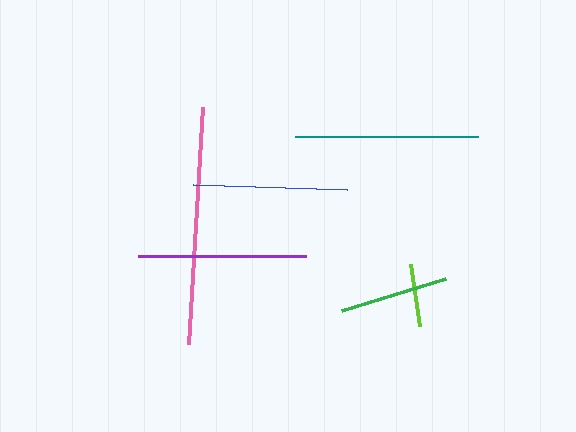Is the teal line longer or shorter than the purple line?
The teal line is longer than the purple line.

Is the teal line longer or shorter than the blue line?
The teal line is longer than the blue line.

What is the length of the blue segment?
The blue segment is approximately 154 pixels long.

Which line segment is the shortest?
The lime line is the shortest at approximately 62 pixels.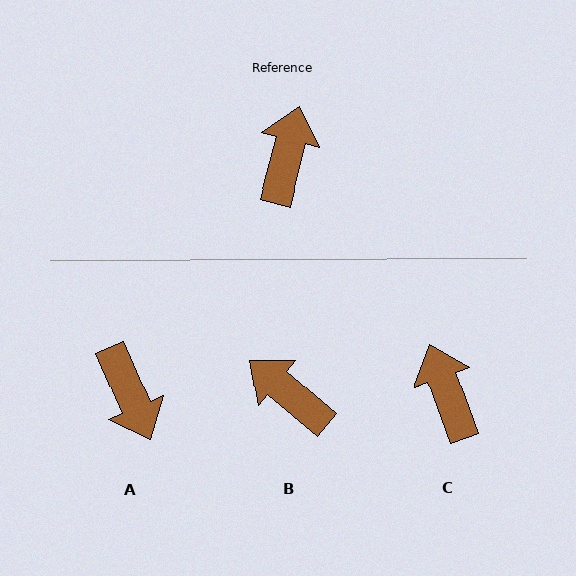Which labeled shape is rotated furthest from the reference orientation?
A, about 142 degrees away.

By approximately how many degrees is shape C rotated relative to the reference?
Approximately 34 degrees counter-clockwise.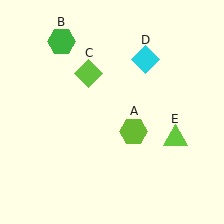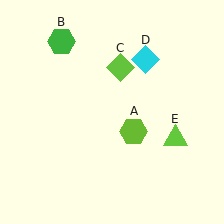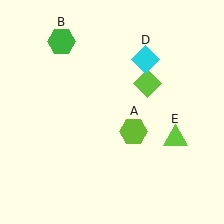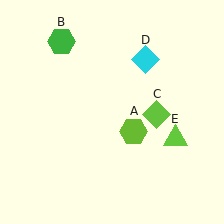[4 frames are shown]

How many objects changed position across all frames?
1 object changed position: lime diamond (object C).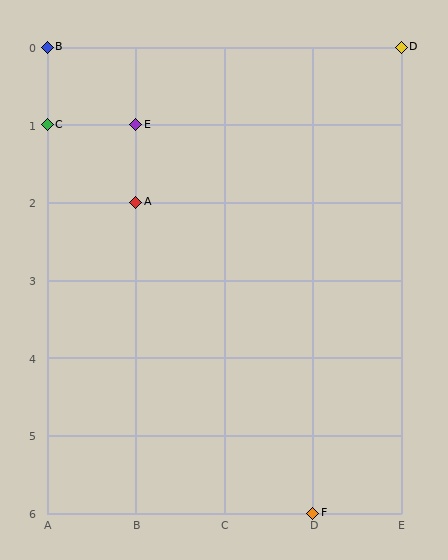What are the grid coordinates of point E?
Point E is at grid coordinates (B, 1).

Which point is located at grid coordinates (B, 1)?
Point E is at (B, 1).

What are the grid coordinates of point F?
Point F is at grid coordinates (D, 6).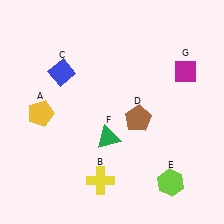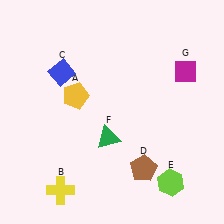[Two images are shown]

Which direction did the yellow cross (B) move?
The yellow cross (B) moved left.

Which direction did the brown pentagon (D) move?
The brown pentagon (D) moved down.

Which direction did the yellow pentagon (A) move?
The yellow pentagon (A) moved right.